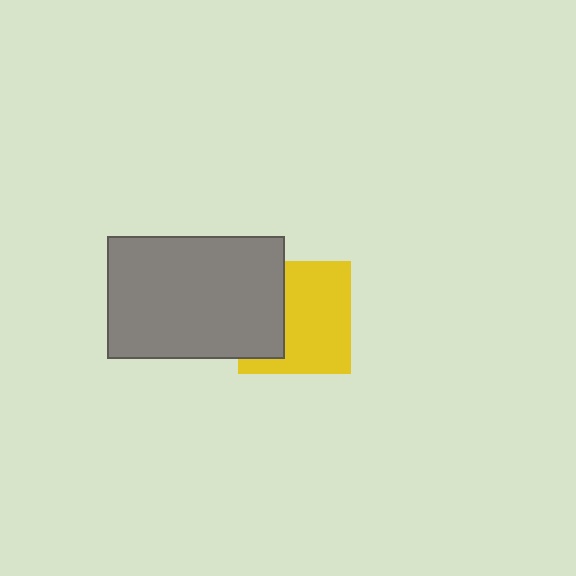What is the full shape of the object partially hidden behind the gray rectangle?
The partially hidden object is a yellow square.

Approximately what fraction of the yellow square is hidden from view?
Roughly 37% of the yellow square is hidden behind the gray rectangle.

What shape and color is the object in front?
The object in front is a gray rectangle.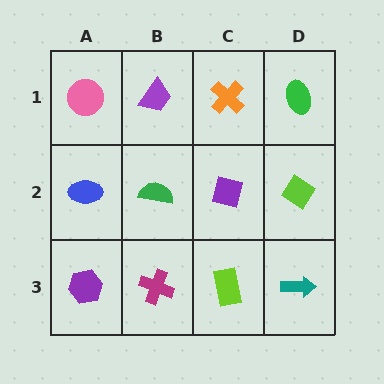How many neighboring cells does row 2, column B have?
4.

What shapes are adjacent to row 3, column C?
A purple square (row 2, column C), a magenta cross (row 3, column B), a teal arrow (row 3, column D).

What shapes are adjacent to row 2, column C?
An orange cross (row 1, column C), a lime rectangle (row 3, column C), a green semicircle (row 2, column B), a lime diamond (row 2, column D).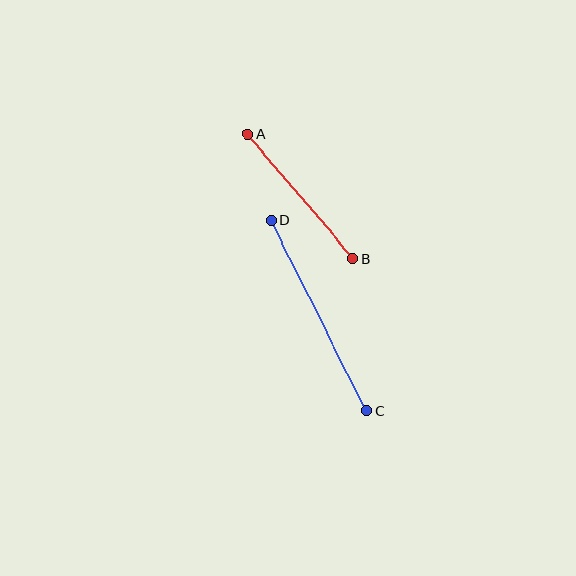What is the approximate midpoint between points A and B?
The midpoint is at approximately (300, 196) pixels.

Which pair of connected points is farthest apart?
Points C and D are farthest apart.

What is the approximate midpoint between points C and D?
The midpoint is at approximately (319, 315) pixels.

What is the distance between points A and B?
The distance is approximately 163 pixels.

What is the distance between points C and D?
The distance is approximately 213 pixels.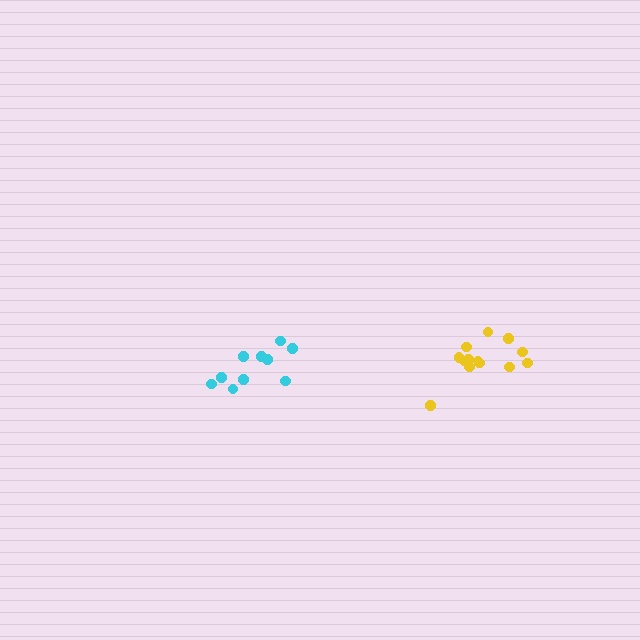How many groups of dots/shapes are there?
There are 2 groups.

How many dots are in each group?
Group 1: 10 dots, Group 2: 13 dots (23 total).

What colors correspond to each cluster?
The clusters are colored: cyan, yellow.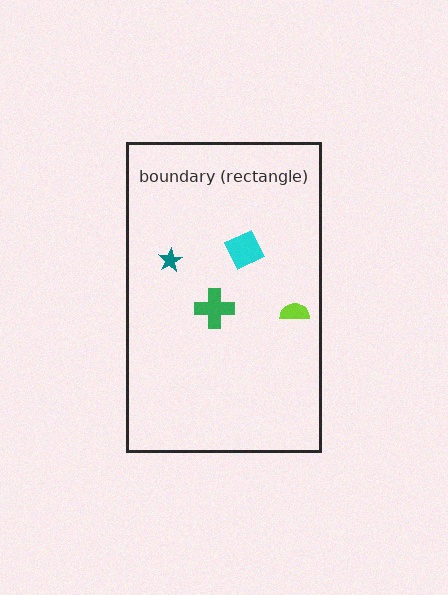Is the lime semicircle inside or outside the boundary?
Inside.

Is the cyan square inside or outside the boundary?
Inside.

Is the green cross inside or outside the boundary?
Inside.